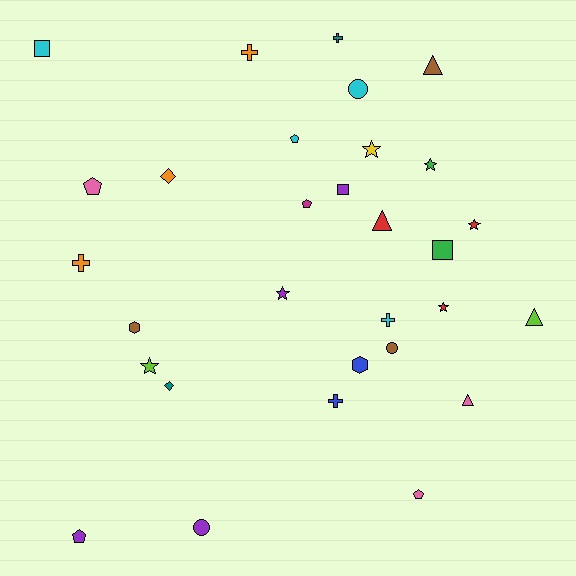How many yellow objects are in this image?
There is 1 yellow object.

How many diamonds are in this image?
There are 2 diamonds.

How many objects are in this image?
There are 30 objects.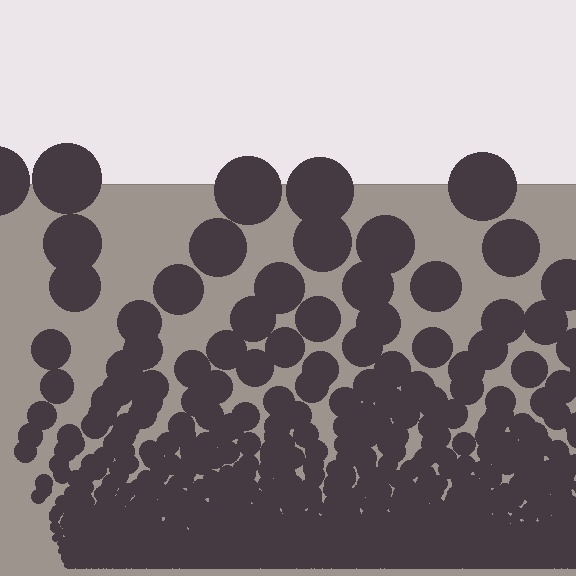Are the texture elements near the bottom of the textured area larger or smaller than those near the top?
Smaller. The gradient is inverted — elements near the bottom are smaller and denser.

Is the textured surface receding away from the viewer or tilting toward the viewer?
The surface appears to tilt toward the viewer. Texture elements get larger and sparser toward the top.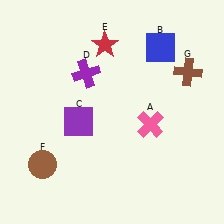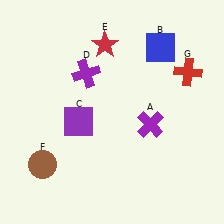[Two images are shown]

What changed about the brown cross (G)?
In Image 1, G is brown. In Image 2, it changed to red.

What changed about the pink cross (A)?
In Image 1, A is pink. In Image 2, it changed to purple.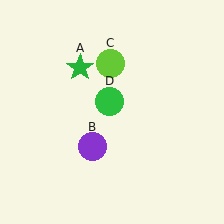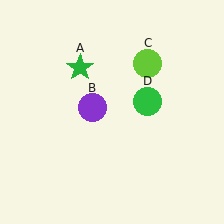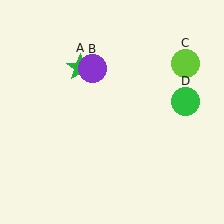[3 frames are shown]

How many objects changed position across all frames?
3 objects changed position: purple circle (object B), lime circle (object C), green circle (object D).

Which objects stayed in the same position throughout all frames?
Green star (object A) remained stationary.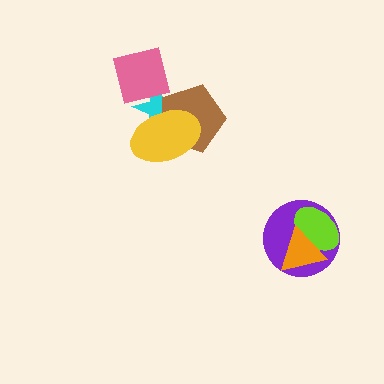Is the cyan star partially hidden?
Yes, it is partially covered by another shape.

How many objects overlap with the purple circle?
2 objects overlap with the purple circle.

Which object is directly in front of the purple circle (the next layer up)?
The lime ellipse is directly in front of the purple circle.